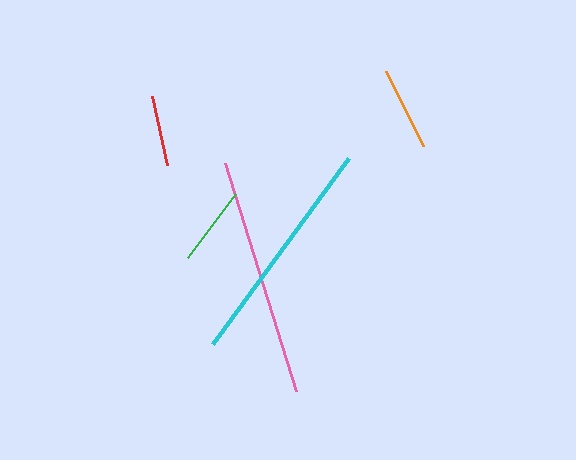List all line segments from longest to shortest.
From longest to shortest: pink, cyan, orange, green, red.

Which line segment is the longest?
The pink line is the longest at approximately 239 pixels.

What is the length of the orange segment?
The orange segment is approximately 83 pixels long.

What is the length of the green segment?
The green segment is approximately 81 pixels long.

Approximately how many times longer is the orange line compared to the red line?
The orange line is approximately 1.2 times the length of the red line.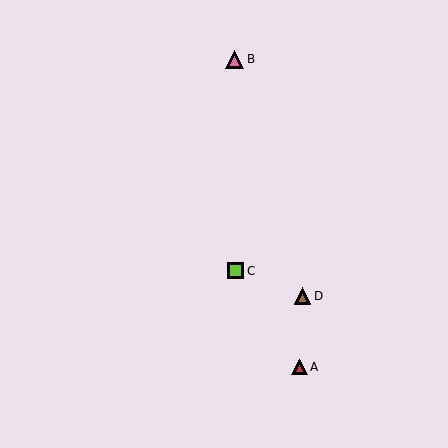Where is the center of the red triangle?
The center of the red triangle is at (300, 367).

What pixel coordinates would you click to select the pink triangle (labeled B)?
Click at (235, 59) to select the pink triangle B.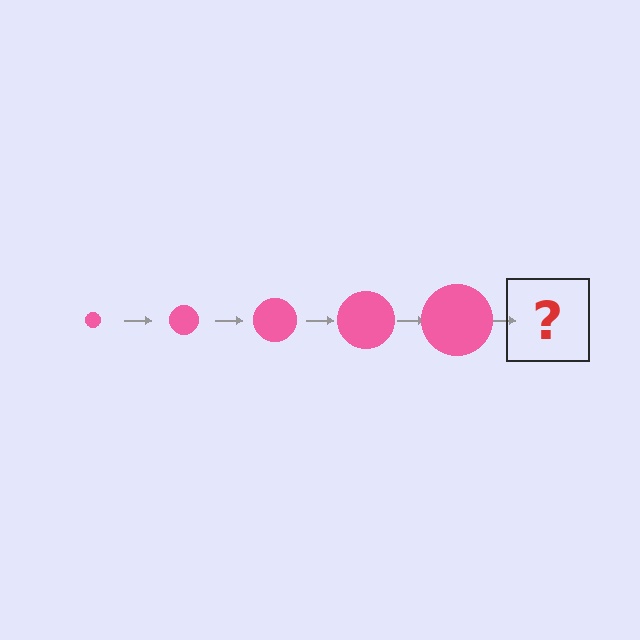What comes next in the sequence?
The next element should be a pink circle, larger than the previous one.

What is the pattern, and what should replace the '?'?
The pattern is that the circle gets progressively larger each step. The '?' should be a pink circle, larger than the previous one.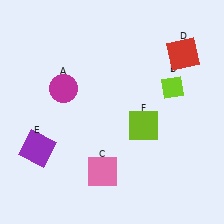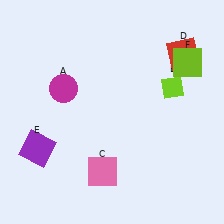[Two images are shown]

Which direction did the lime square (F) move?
The lime square (F) moved up.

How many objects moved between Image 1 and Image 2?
1 object moved between the two images.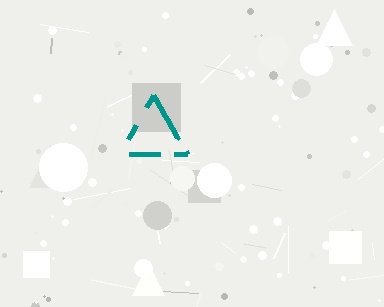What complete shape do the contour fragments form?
The contour fragments form a triangle.